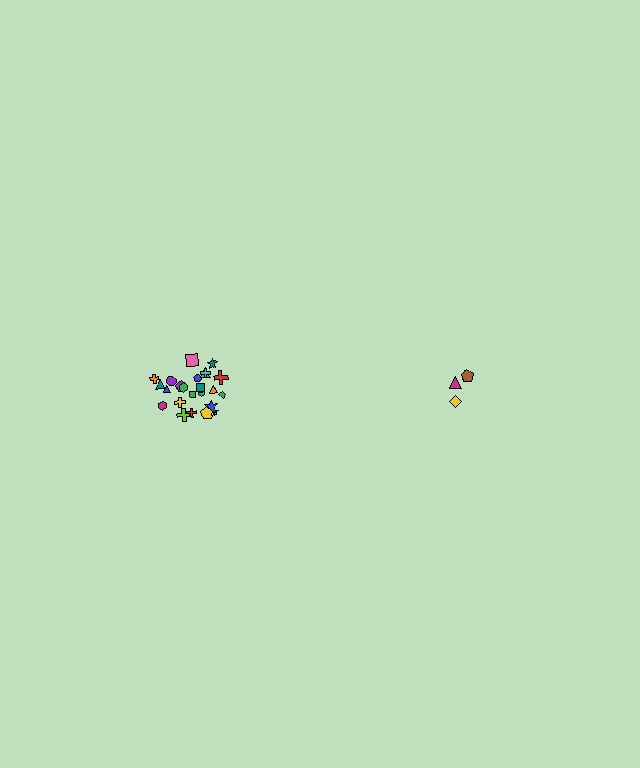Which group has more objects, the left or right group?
The left group.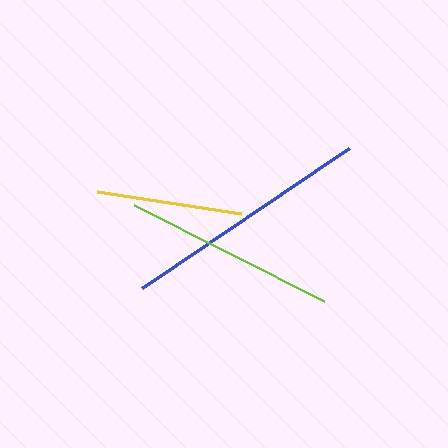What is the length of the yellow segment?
The yellow segment is approximately 146 pixels long.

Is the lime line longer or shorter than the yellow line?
The lime line is longer than the yellow line.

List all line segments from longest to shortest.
From longest to shortest: blue, lime, yellow.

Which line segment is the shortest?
The yellow line is the shortest at approximately 146 pixels.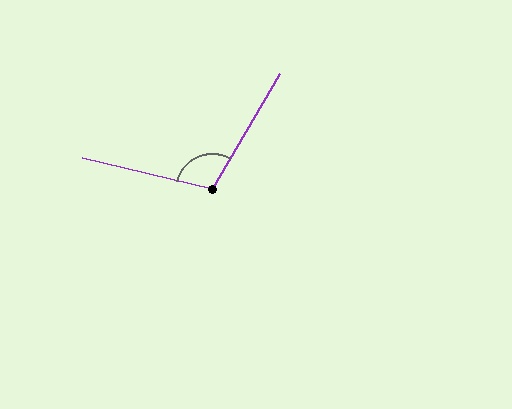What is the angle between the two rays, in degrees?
Approximately 107 degrees.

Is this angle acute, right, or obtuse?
It is obtuse.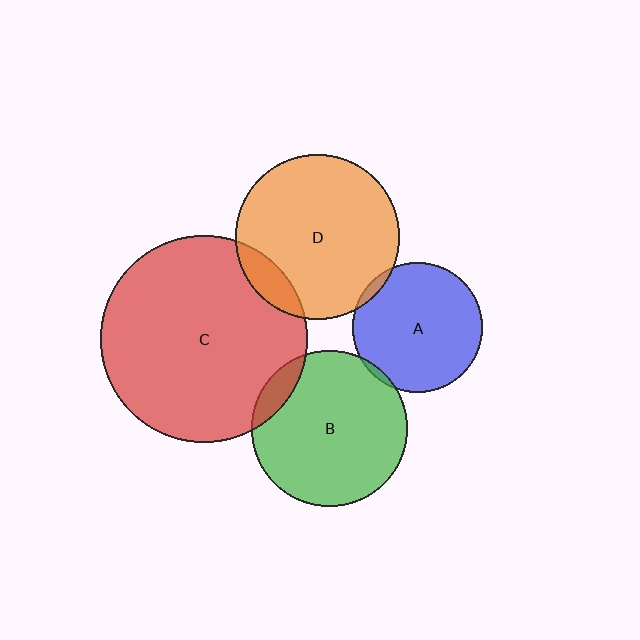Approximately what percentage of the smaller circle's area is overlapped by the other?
Approximately 10%.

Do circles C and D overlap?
Yes.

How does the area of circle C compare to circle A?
Approximately 2.5 times.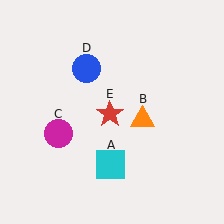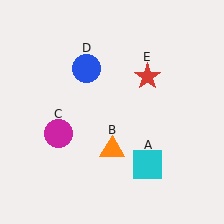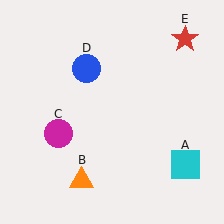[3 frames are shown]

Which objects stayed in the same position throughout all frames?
Magenta circle (object C) and blue circle (object D) remained stationary.